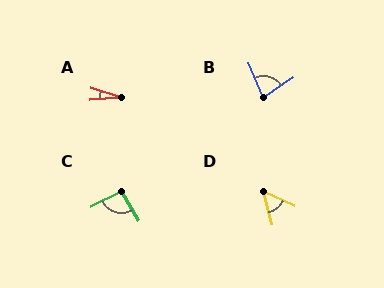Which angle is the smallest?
A, at approximately 21 degrees.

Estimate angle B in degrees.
Approximately 78 degrees.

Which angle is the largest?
C, at approximately 94 degrees.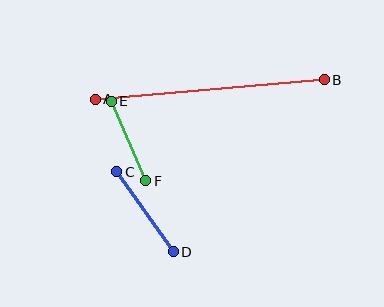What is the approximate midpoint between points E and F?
The midpoint is at approximately (128, 141) pixels.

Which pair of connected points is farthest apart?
Points A and B are farthest apart.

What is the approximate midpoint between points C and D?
The midpoint is at approximately (145, 212) pixels.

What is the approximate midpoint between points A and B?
The midpoint is at approximately (210, 89) pixels.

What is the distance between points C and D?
The distance is approximately 98 pixels.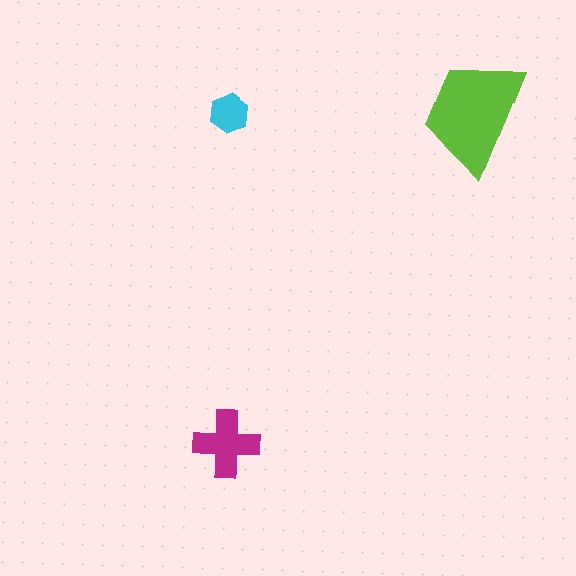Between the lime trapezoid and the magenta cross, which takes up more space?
The lime trapezoid.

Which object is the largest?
The lime trapezoid.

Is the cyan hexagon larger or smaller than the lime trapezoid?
Smaller.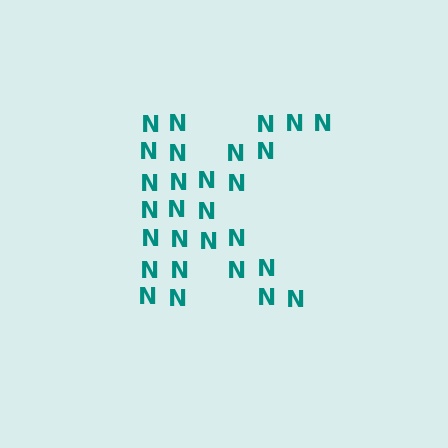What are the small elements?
The small elements are letter N's.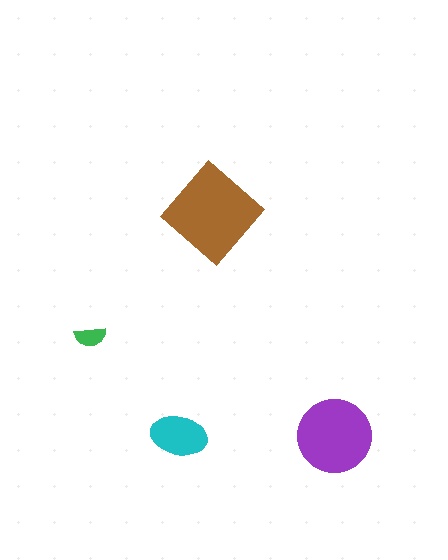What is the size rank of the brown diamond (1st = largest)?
1st.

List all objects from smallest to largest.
The green semicircle, the cyan ellipse, the purple circle, the brown diamond.